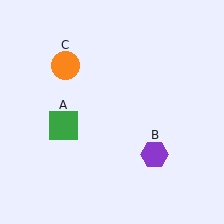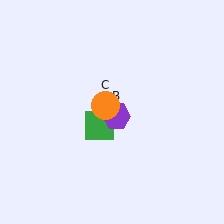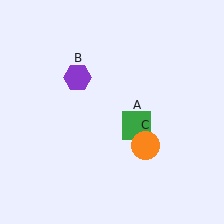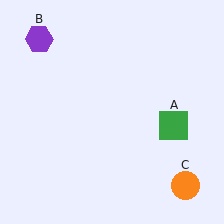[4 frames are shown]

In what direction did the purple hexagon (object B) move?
The purple hexagon (object B) moved up and to the left.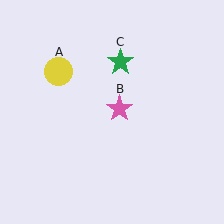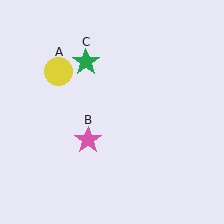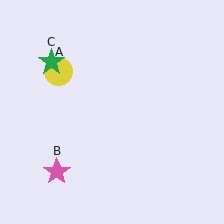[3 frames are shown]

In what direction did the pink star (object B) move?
The pink star (object B) moved down and to the left.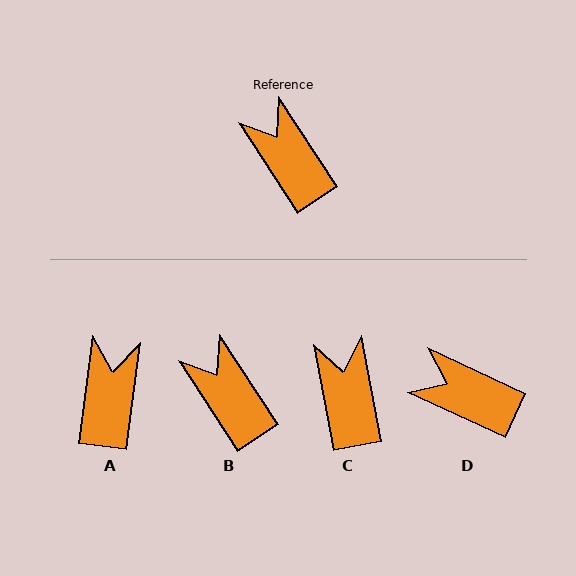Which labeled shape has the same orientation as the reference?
B.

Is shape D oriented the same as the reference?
No, it is off by about 32 degrees.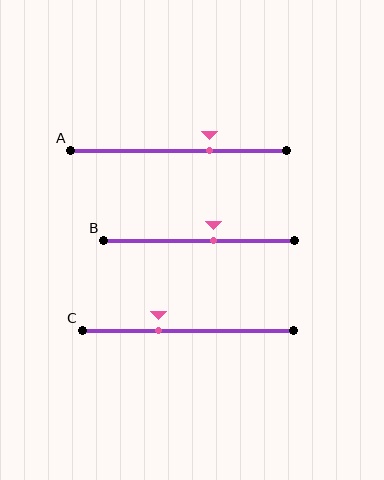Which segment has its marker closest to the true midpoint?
Segment B has its marker closest to the true midpoint.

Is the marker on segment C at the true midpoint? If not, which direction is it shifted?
No, the marker on segment C is shifted to the left by about 14% of the segment length.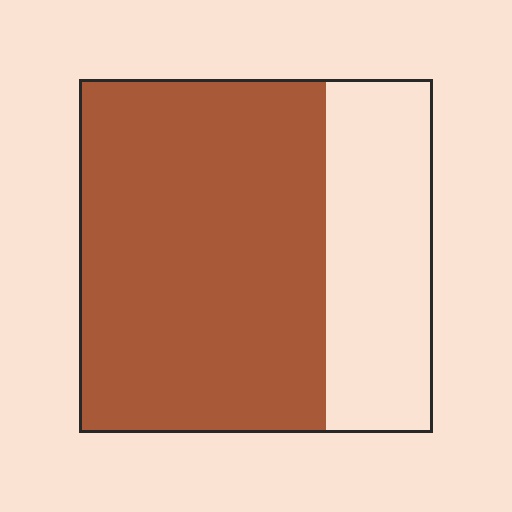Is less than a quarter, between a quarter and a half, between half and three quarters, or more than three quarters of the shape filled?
Between half and three quarters.